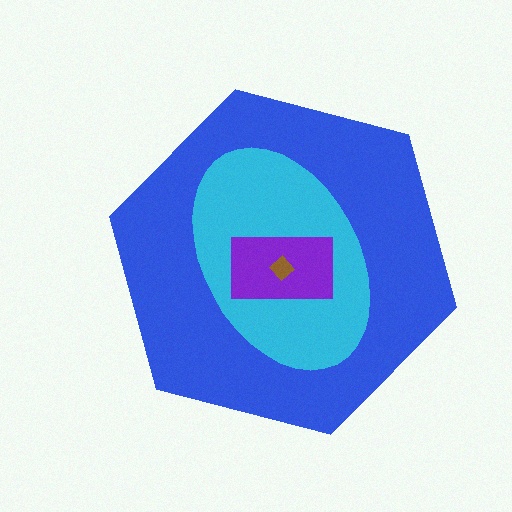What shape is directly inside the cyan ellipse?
The purple rectangle.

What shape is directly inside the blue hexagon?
The cyan ellipse.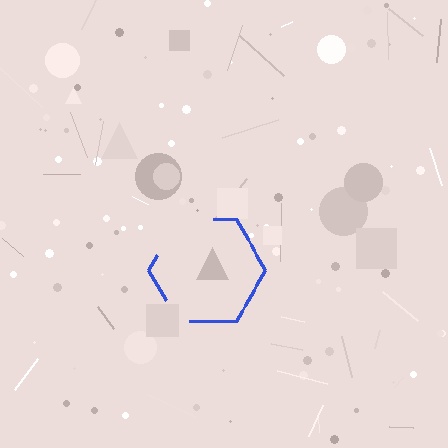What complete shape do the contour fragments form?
The contour fragments form a hexagon.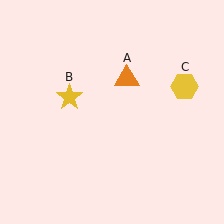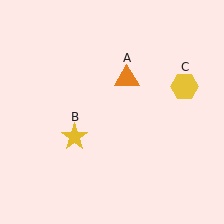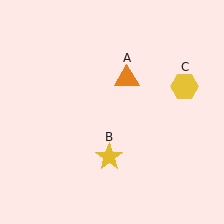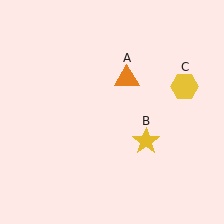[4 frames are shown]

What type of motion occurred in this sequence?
The yellow star (object B) rotated counterclockwise around the center of the scene.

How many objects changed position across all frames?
1 object changed position: yellow star (object B).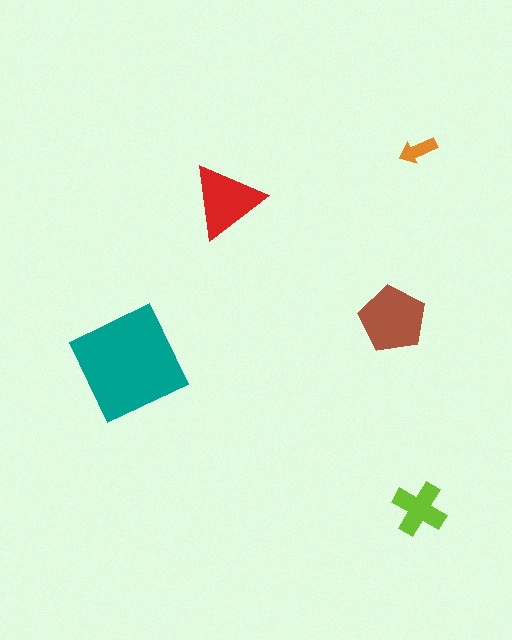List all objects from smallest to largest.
The orange arrow, the lime cross, the red triangle, the brown pentagon, the teal diamond.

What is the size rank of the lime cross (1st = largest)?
4th.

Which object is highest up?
The orange arrow is topmost.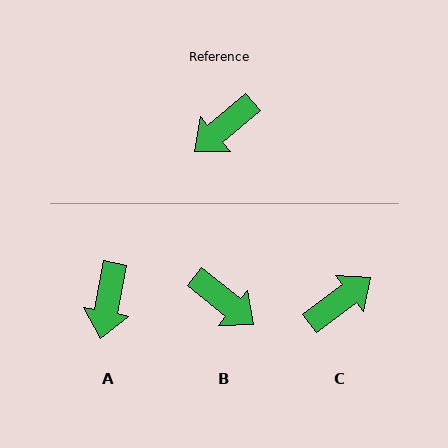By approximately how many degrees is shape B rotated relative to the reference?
Approximately 101 degrees counter-clockwise.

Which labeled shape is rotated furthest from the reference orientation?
C, about 178 degrees away.